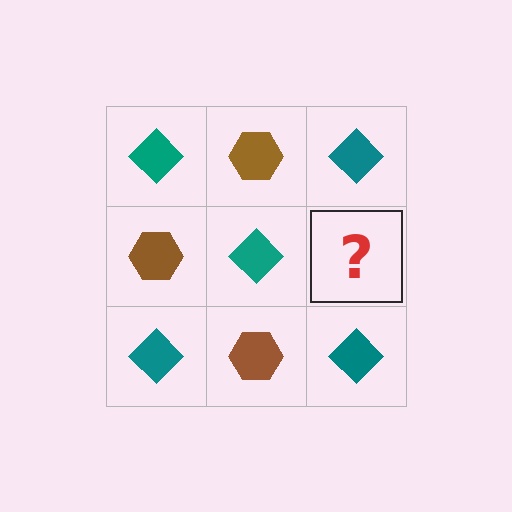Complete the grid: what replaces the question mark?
The question mark should be replaced with a brown hexagon.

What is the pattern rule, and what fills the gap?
The rule is that it alternates teal diamond and brown hexagon in a checkerboard pattern. The gap should be filled with a brown hexagon.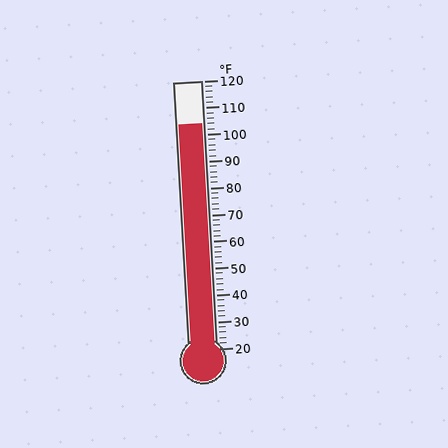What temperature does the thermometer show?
The thermometer shows approximately 104°F.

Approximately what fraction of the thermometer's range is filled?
The thermometer is filled to approximately 85% of its range.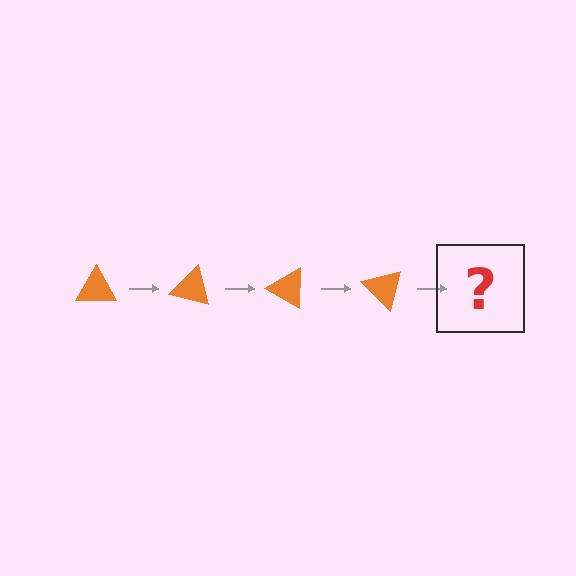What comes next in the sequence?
The next element should be an orange triangle rotated 60 degrees.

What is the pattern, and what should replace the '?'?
The pattern is that the triangle rotates 15 degrees each step. The '?' should be an orange triangle rotated 60 degrees.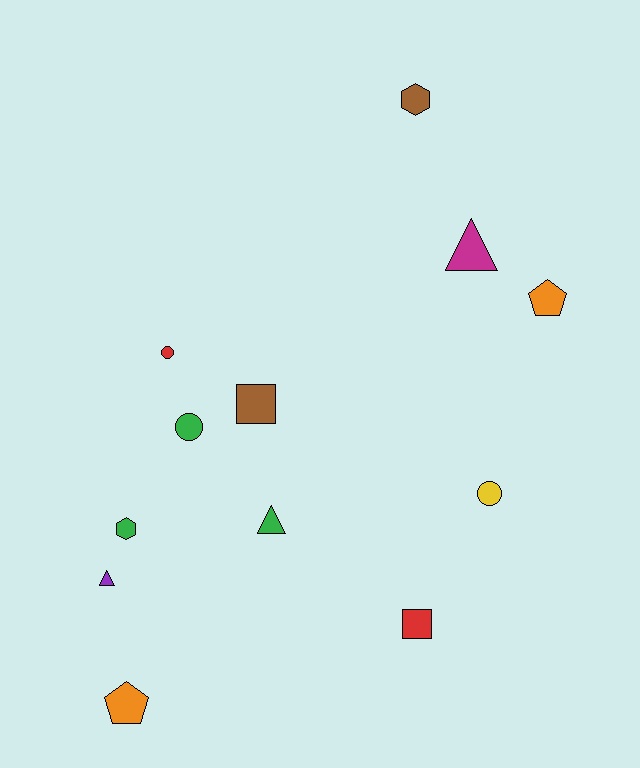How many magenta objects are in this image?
There is 1 magenta object.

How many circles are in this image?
There are 3 circles.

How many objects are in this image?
There are 12 objects.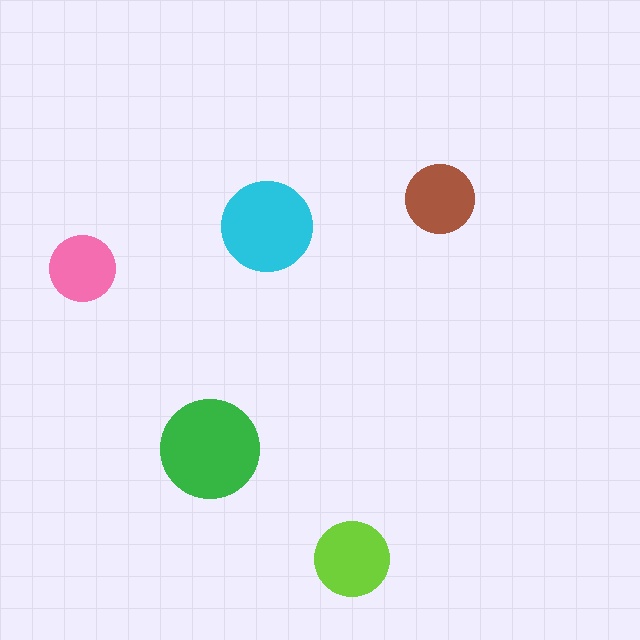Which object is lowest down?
The lime circle is bottommost.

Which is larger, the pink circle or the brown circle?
The brown one.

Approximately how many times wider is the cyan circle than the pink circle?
About 1.5 times wider.